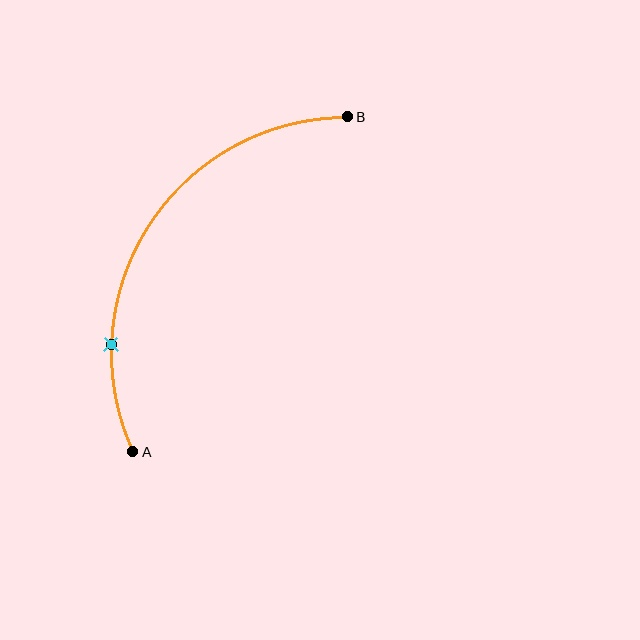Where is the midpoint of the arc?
The arc midpoint is the point on the curve farthest from the straight line joining A and B. It sits to the left of that line.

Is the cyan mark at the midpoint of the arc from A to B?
No. The cyan mark lies on the arc but is closer to endpoint A. The arc midpoint would be at the point on the curve equidistant along the arc from both A and B.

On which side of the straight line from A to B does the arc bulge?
The arc bulges to the left of the straight line connecting A and B.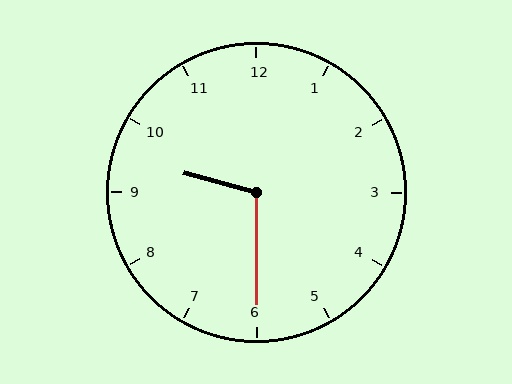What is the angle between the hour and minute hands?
Approximately 105 degrees.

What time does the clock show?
9:30.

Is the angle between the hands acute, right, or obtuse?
It is obtuse.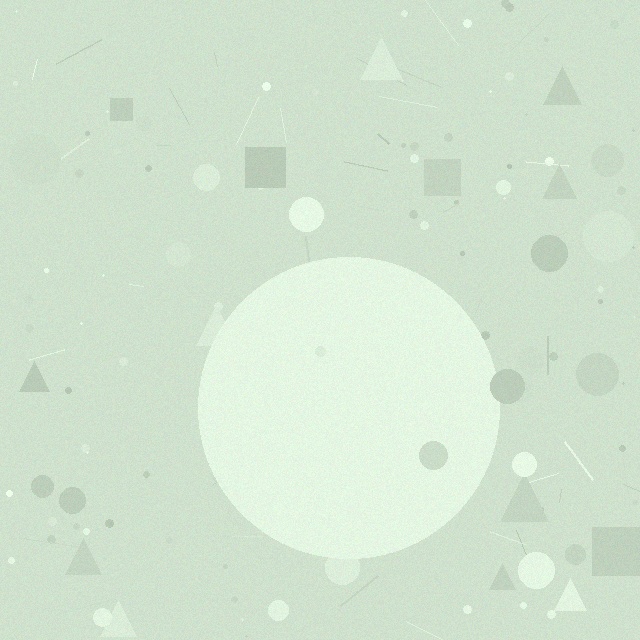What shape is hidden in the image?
A circle is hidden in the image.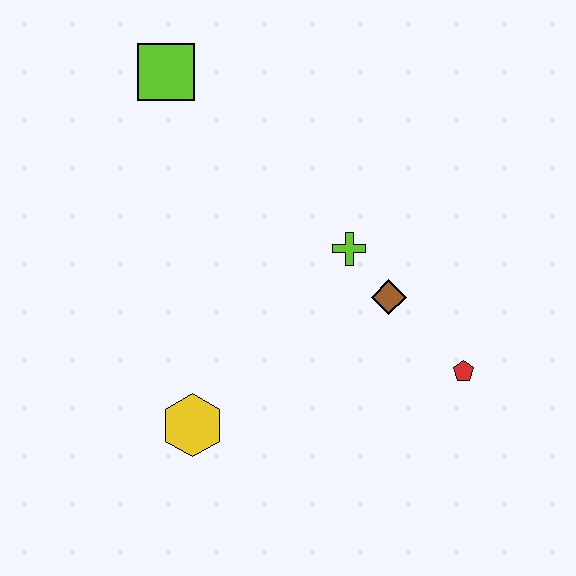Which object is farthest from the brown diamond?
The lime square is farthest from the brown diamond.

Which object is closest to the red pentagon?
The brown diamond is closest to the red pentagon.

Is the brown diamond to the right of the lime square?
Yes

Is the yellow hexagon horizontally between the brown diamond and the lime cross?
No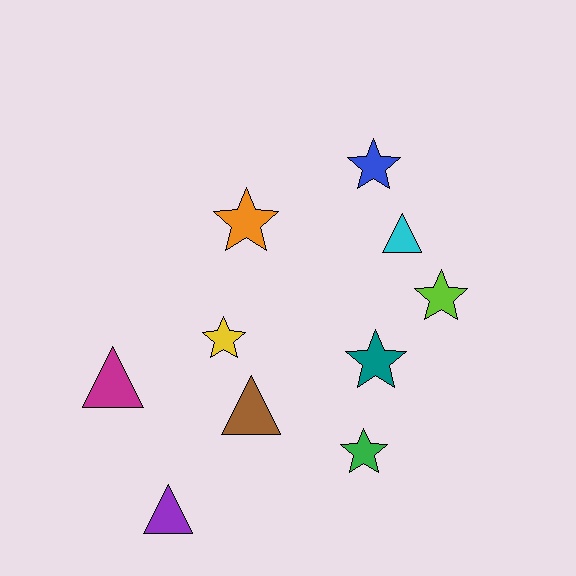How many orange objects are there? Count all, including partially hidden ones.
There is 1 orange object.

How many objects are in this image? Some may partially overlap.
There are 10 objects.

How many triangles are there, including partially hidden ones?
There are 4 triangles.